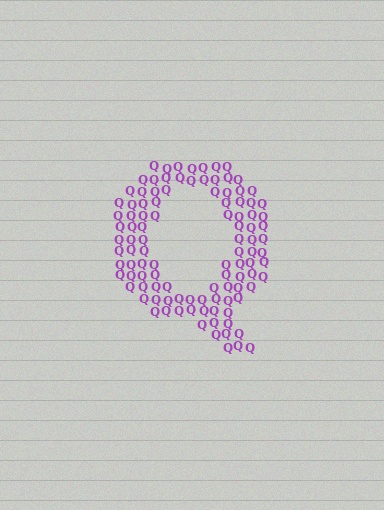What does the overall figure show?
The overall figure shows the letter Q.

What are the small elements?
The small elements are letter Q's.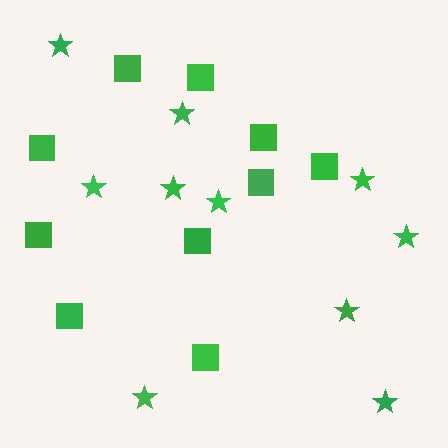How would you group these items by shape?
There are 2 groups: one group of squares (10) and one group of stars (10).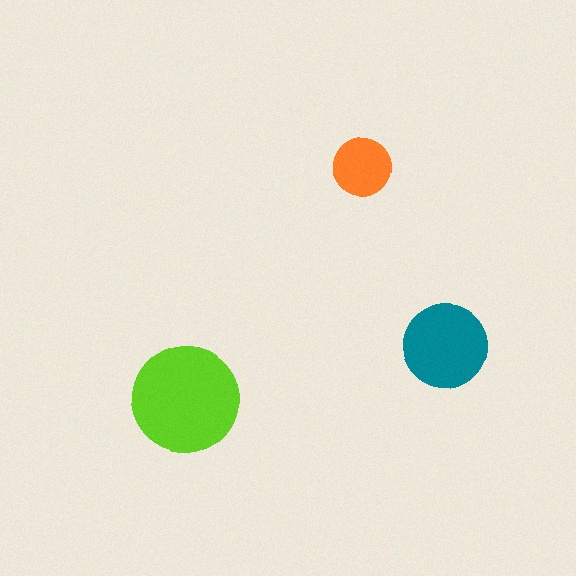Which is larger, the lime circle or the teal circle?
The lime one.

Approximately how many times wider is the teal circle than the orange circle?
About 1.5 times wider.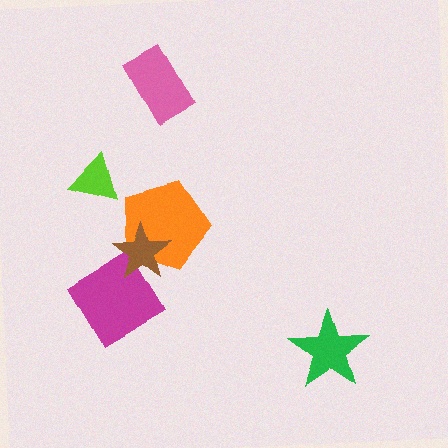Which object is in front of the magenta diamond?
The brown star is in front of the magenta diamond.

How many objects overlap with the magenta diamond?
1 object overlaps with the magenta diamond.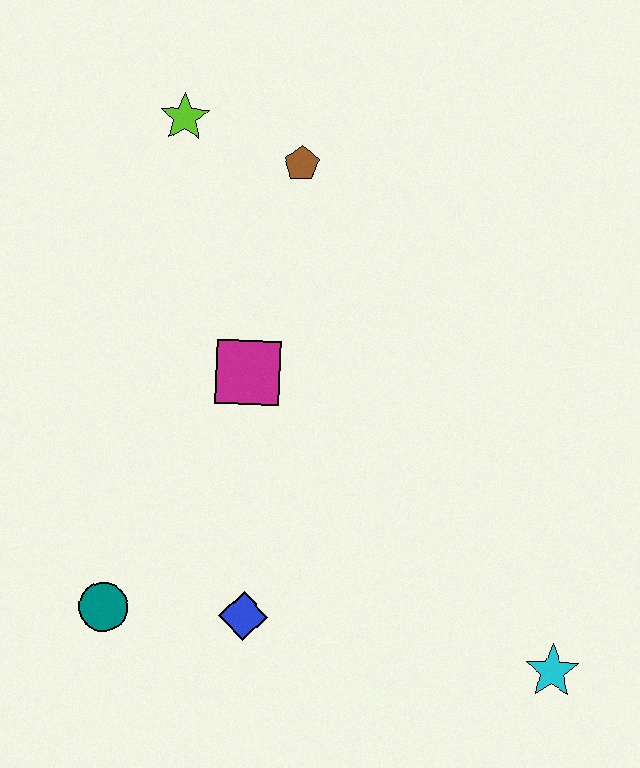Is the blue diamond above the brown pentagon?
No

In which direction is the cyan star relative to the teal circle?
The cyan star is to the right of the teal circle.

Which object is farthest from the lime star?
The cyan star is farthest from the lime star.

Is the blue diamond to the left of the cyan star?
Yes